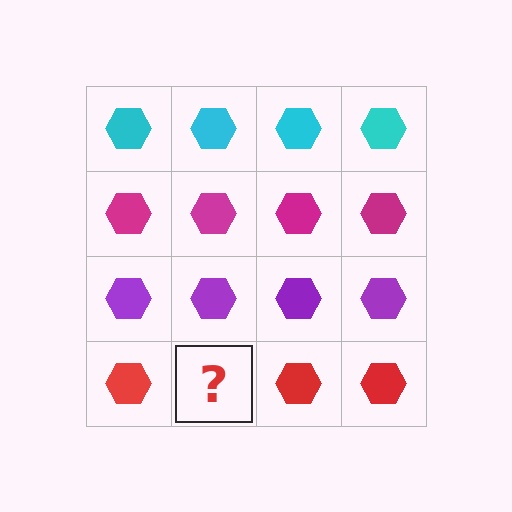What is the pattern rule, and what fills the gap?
The rule is that each row has a consistent color. The gap should be filled with a red hexagon.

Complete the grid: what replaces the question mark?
The question mark should be replaced with a red hexagon.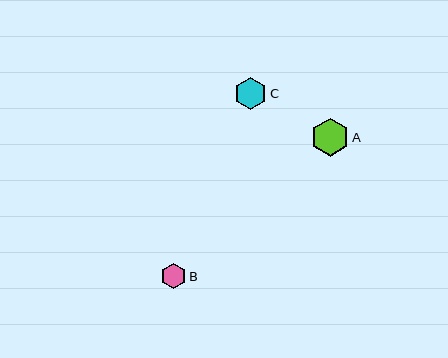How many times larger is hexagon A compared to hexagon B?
Hexagon A is approximately 1.5 times the size of hexagon B.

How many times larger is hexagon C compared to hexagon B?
Hexagon C is approximately 1.3 times the size of hexagon B.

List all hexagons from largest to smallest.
From largest to smallest: A, C, B.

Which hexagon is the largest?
Hexagon A is the largest with a size of approximately 38 pixels.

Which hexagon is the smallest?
Hexagon B is the smallest with a size of approximately 25 pixels.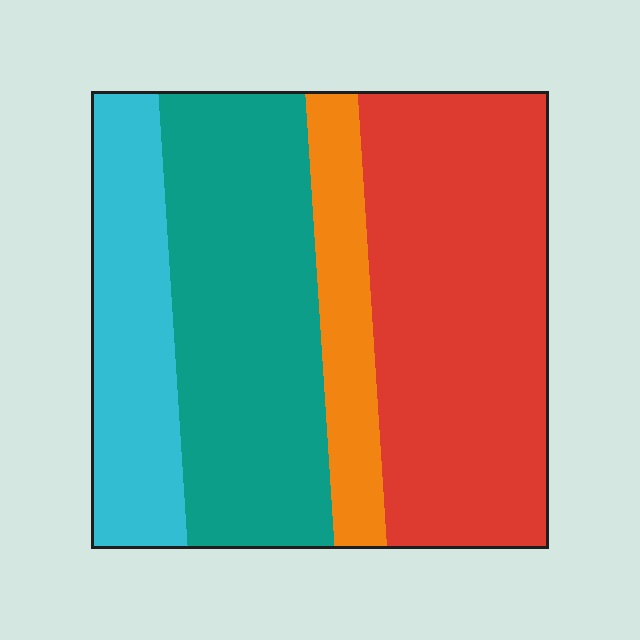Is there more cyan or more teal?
Teal.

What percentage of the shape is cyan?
Cyan takes up about one sixth (1/6) of the shape.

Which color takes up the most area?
Red, at roughly 40%.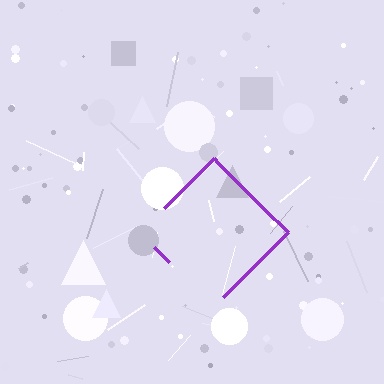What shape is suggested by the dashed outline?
The dashed outline suggests a diamond.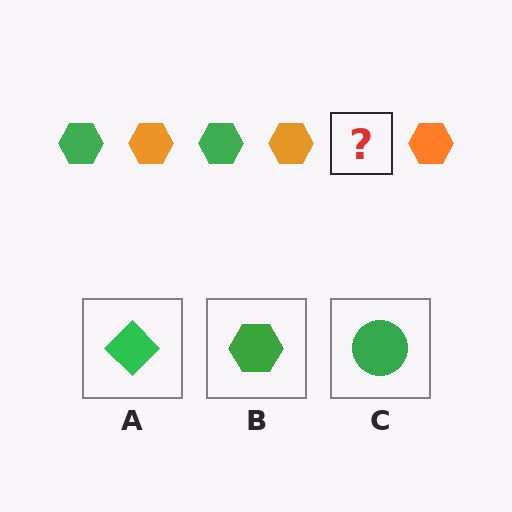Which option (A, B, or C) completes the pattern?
B.